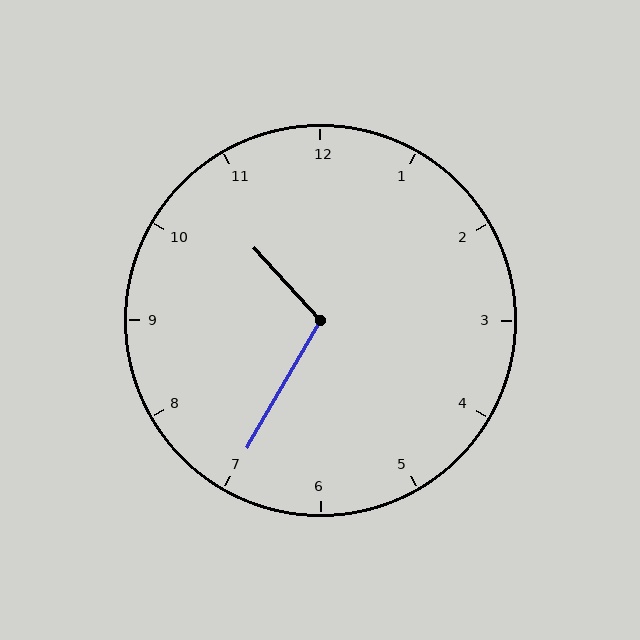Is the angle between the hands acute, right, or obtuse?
It is obtuse.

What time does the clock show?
10:35.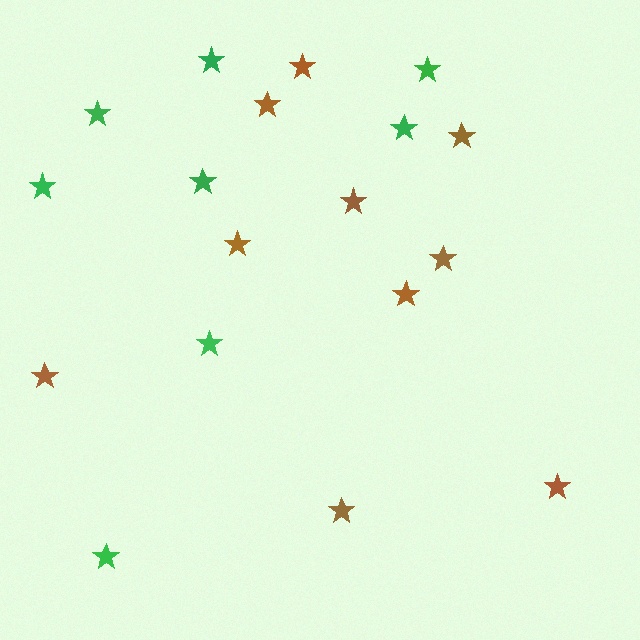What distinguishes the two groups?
There are 2 groups: one group of green stars (8) and one group of brown stars (10).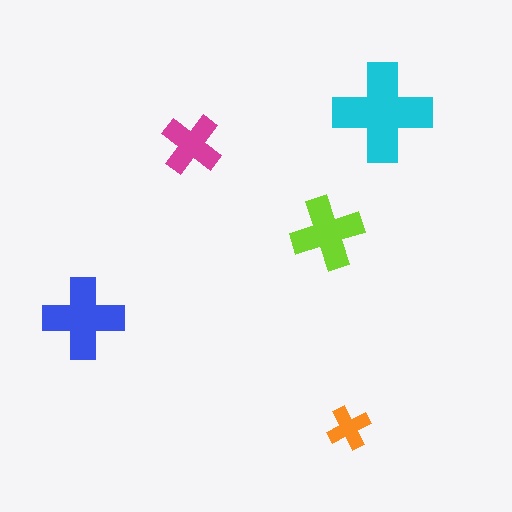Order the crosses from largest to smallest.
the cyan one, the blue one, the lime one, the magenta one, the orange one.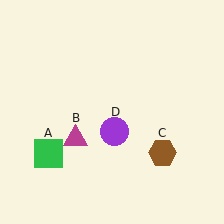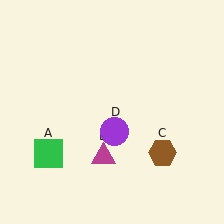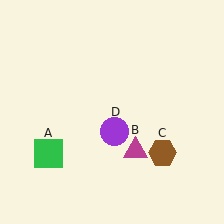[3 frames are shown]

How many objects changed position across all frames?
1 object changed position: magenta triangle (object B).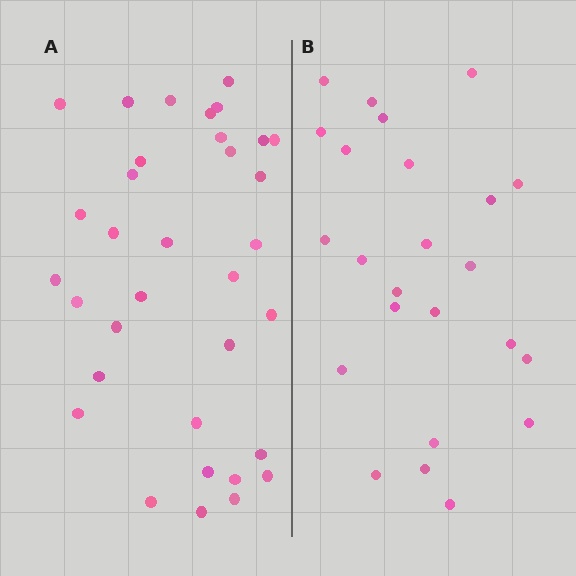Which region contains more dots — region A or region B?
Region A (the left region) has more dots.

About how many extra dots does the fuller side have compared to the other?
Region A has roughly 10 or so more dots than region B.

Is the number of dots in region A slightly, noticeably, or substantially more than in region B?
Region A has noticeably more, but not dramatically so. The ratio is roughly 1.4 to 1.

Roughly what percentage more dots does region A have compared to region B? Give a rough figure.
About 40% more.